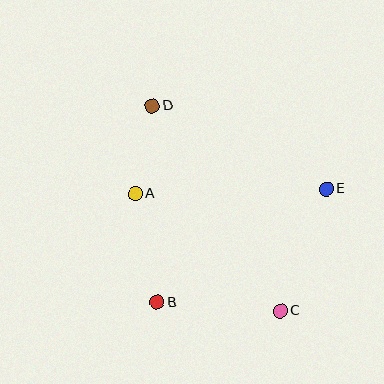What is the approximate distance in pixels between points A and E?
The distance between A and E is approximately 191 pixels.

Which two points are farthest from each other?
Points C and D are farthest from each other.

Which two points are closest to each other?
Points A and D are closest to each other.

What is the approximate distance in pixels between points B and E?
The distance between B and E is approximately 204 pixels.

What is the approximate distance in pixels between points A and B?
The distance between A and B is approximately 111 pixels.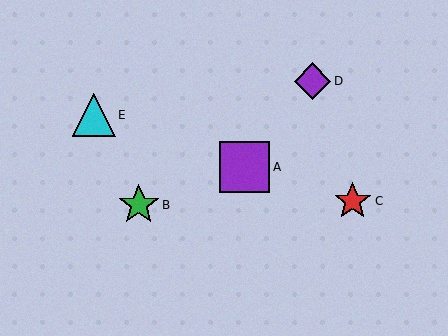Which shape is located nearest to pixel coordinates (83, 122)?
The cyan triangle (labeled E) at (94, 115) is nearest to that location.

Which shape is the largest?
The purple square (labeled A) is the largest.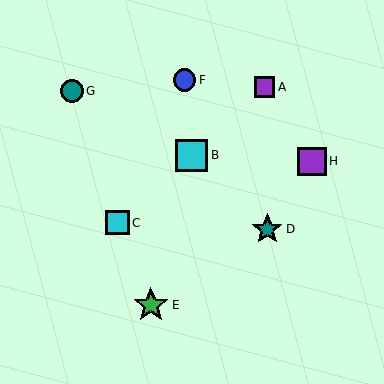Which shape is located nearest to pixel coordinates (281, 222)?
The teal star (labeled D) at (267, 229) is nearest to that location.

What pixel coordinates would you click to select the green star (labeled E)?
Click at (151, 305) to select the green star E.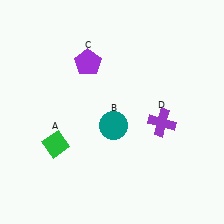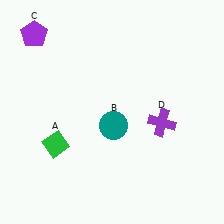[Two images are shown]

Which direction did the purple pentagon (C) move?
The purple pentagon (C) moved left.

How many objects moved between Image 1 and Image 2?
1 object moved between the two images.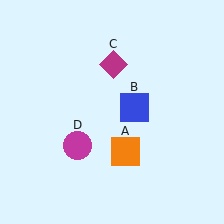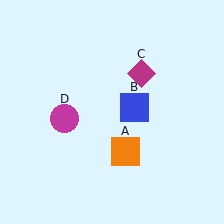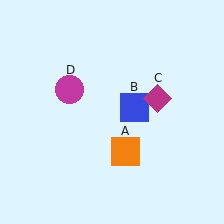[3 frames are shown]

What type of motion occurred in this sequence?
The magenta diamond (object C), magenta circle (object D) rotated clockwise around the center of the scene.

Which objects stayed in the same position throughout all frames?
Orange square (object A) and blue square (object B) remained stationary.